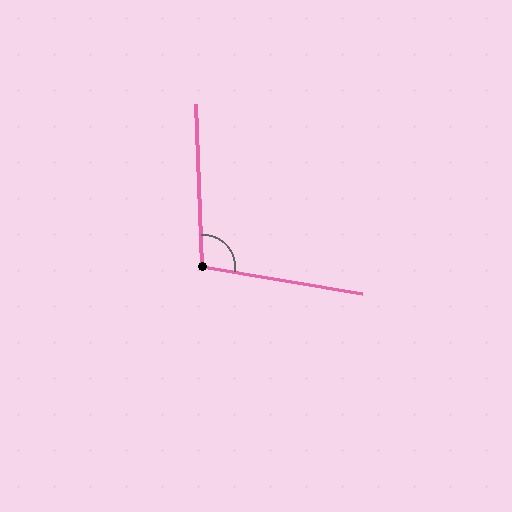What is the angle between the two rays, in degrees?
Approximately 102 degrees.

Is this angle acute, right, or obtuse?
It is obtuse.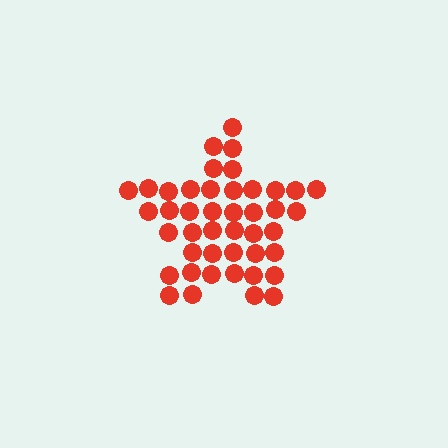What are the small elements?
The small elements are circles.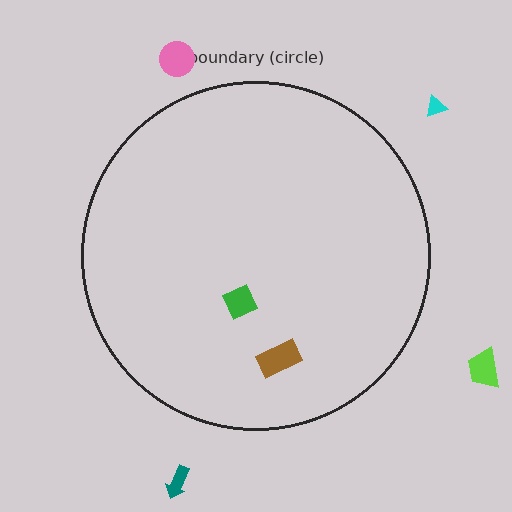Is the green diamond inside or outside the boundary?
Inside.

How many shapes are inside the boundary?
2 inside, 4 outside.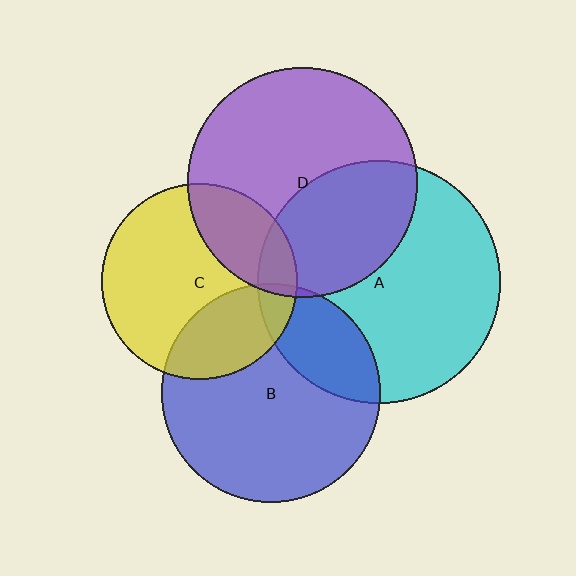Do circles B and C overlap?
Yes.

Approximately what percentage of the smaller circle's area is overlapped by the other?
Approximately 30%.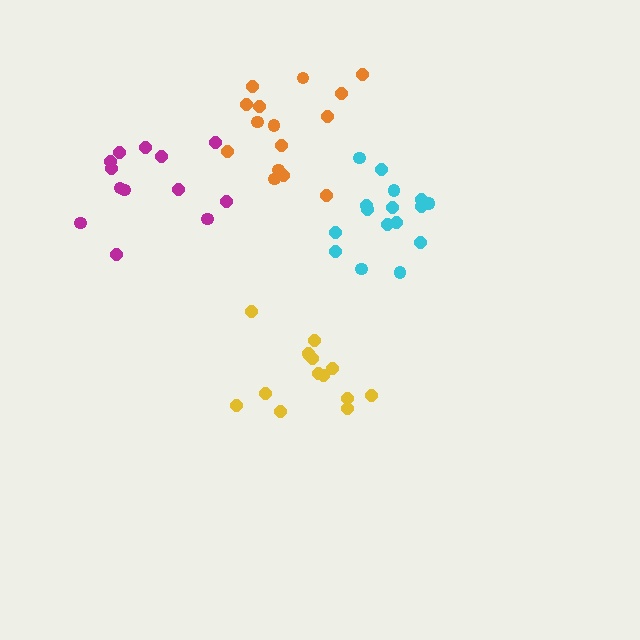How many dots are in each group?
Group 1: 17 dots, Group 2: 14 dots, Group 3: 13 dots, Group 4: 15 dots (59 total).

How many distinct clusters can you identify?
There are 4 distinct clusters.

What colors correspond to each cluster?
The clusters are colored: cyan, yellow, magenta, orange.